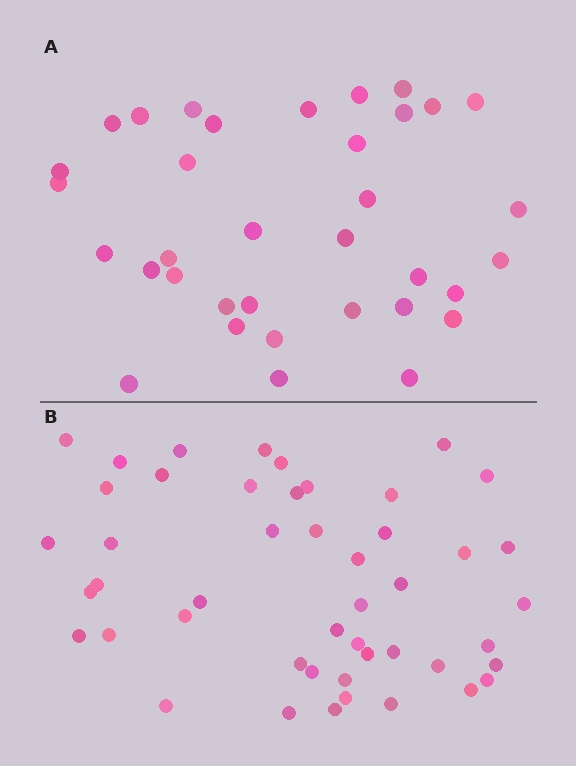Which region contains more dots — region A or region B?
Region B (the bottom region) has more dots.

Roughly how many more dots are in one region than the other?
Region B has roughly 12 or so more dots than region A.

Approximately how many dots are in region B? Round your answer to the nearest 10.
About 50 dots. (The exact count is 47, which rounds to 50.)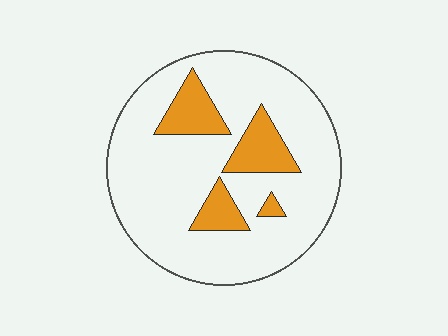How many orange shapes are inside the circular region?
4.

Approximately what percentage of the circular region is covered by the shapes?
Approximately 20%.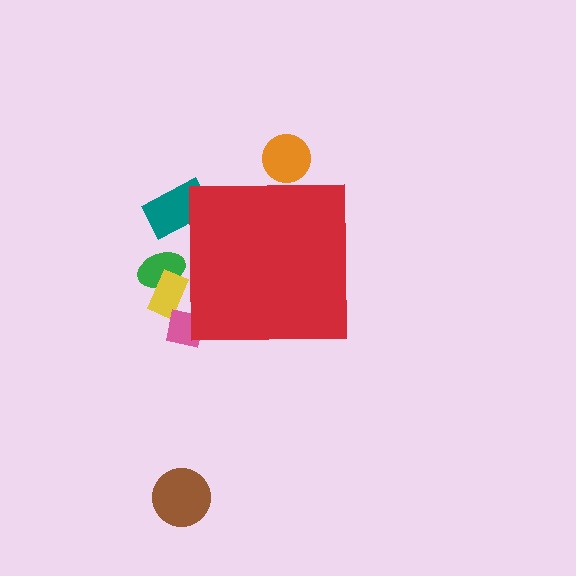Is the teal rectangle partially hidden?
Yes, the teal rectangle is partially hidden behind the red square.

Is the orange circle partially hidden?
Yes, the orange circle is partially hidden behind the red square.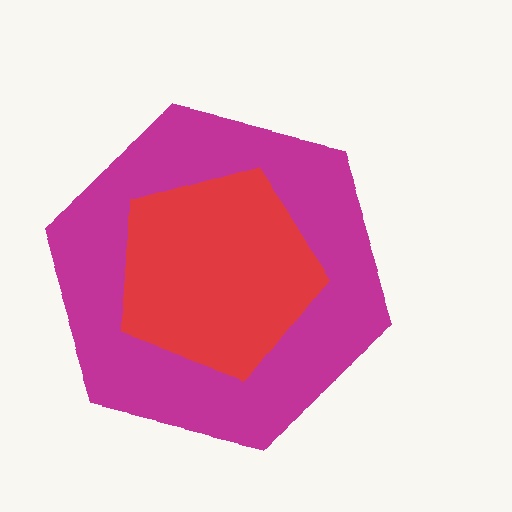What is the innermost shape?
The red pentagon.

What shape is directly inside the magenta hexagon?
The red pentagon.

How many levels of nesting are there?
2.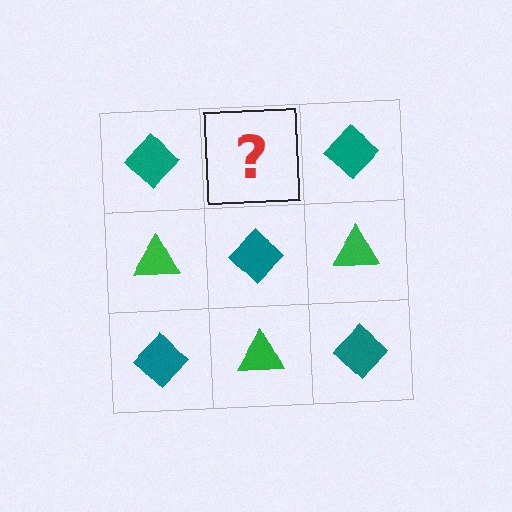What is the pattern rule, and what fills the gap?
The rule is that it alternates teal diamond and green triangle in a checkerboard pattern. The gap should be filled with a green triangle.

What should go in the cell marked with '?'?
The missing cell should contain a green triangle.